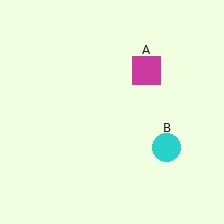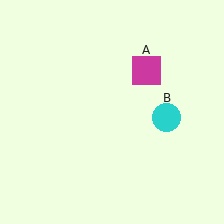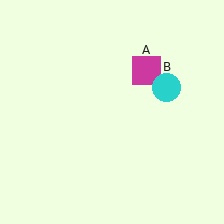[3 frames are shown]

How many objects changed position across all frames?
1 object changed position: cyan circle (object B).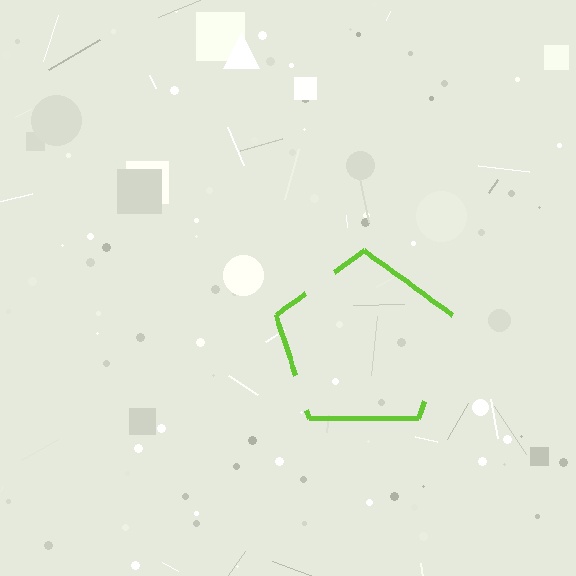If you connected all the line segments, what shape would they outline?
They would outline a pentagon.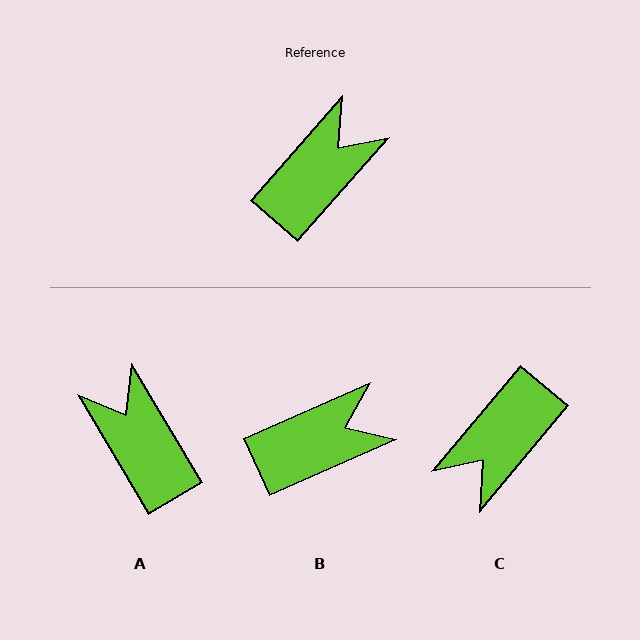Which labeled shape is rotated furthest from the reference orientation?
C, about 179 degrees away.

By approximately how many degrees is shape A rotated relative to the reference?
Approximately 72 degrees counter-clockwise.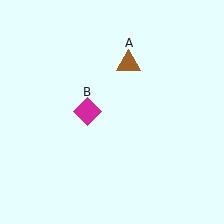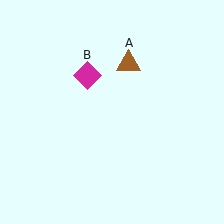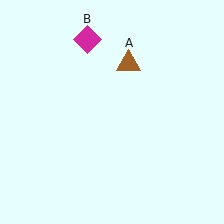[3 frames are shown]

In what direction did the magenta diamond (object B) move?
The magenta diamond (object B) moved up.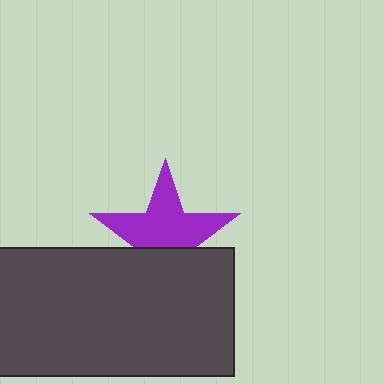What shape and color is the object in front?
The object in front is a dark gray rectangle.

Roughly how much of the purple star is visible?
About half of it is visible (roughly 63%).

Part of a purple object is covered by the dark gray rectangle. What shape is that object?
It is a star.